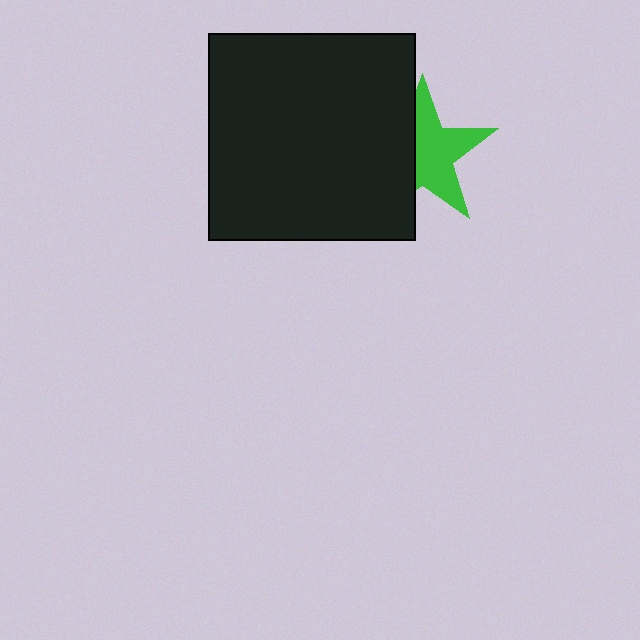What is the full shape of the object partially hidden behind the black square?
The partially hidden object is a green star.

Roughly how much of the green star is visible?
About half of it is visible (roughly 59%).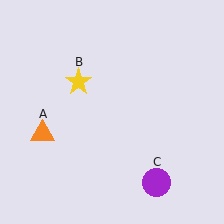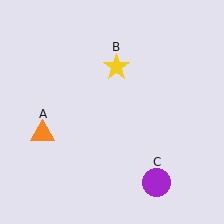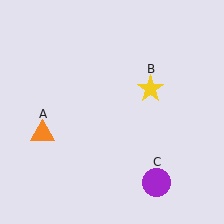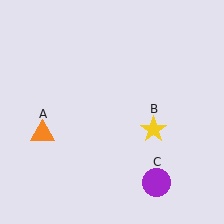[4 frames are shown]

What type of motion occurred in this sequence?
The yellow star (object B) rotated clockwise around the center of the scene.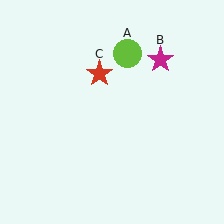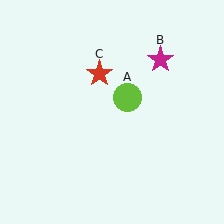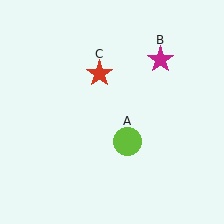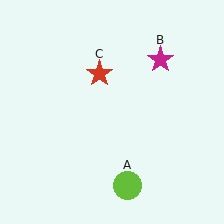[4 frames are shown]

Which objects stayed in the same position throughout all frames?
Magenta star (object B) and red star (object C) remained stationary.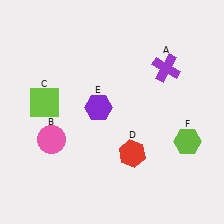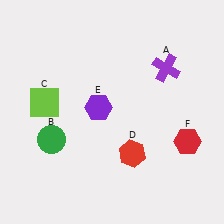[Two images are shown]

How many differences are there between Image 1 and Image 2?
There are 2 differences between the two images.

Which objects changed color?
B changed from pink to green. F changed from lime to red.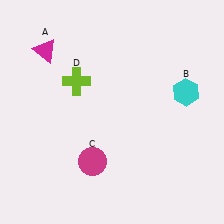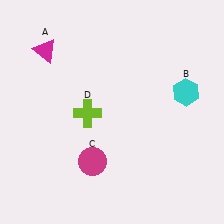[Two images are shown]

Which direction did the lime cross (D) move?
The lime cross (D) moved down.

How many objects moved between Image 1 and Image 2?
1 object moved between the two images.